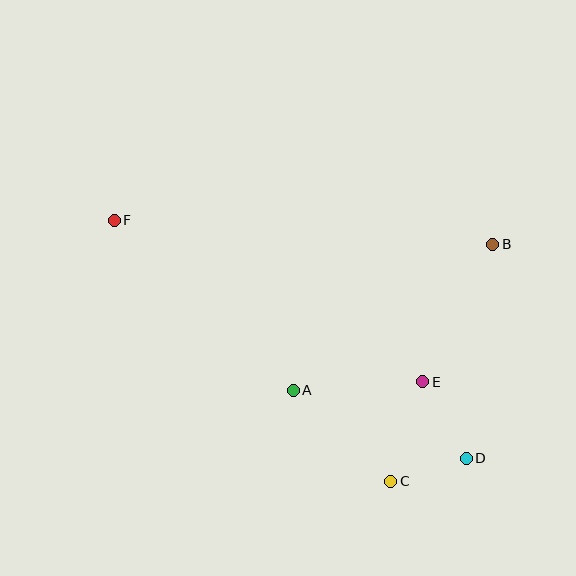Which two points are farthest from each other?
Points D and F are farthest from each other.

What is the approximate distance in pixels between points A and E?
The distance between A and E is approximately 130 pixels.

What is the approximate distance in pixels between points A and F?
The distance between A and F is approximately 247 pixels.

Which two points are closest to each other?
Points C and D are closest to each other.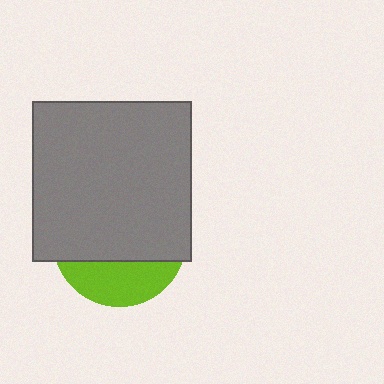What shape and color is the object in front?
The object in front is a gray square.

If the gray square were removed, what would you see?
You would see the complete lime circle.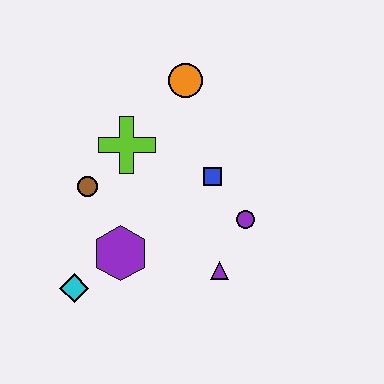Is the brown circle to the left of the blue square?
Yes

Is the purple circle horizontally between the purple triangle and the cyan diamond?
No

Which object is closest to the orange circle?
The lime cross is closest to the orange circle.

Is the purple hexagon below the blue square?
Yes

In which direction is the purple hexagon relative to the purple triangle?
The purple hexagon is to the left of the purple triangle.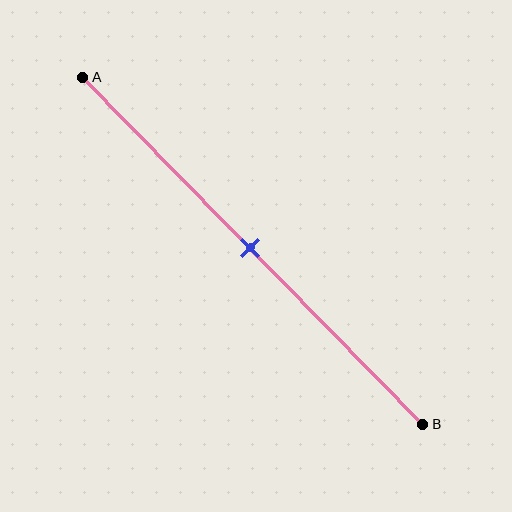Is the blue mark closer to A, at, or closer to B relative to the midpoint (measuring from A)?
The blue mark is approximately at the midpoint of segment AB.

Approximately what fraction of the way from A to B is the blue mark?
The blue mark is approximately 50% of the way from A to B.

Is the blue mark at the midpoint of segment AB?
Yes, the mark is approximately at the midpoint.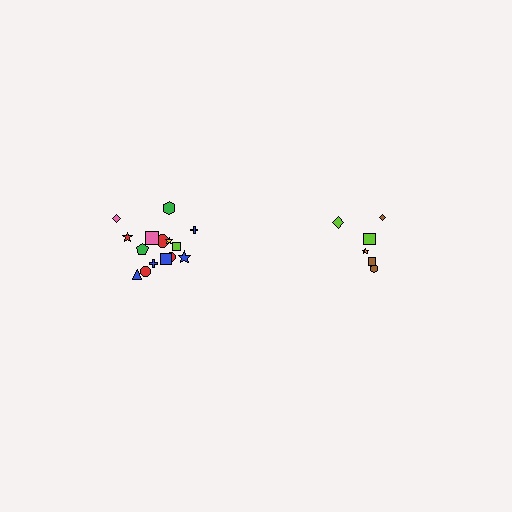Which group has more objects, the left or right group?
The left group.